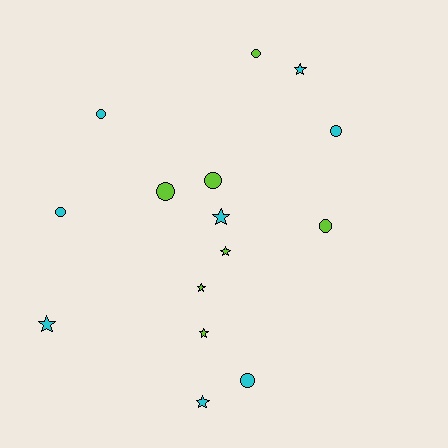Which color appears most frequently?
Cyan, with 8 objects.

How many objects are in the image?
There are 15 objects.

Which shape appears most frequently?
Circle, with 8 objects.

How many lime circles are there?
There are 4 lime circles.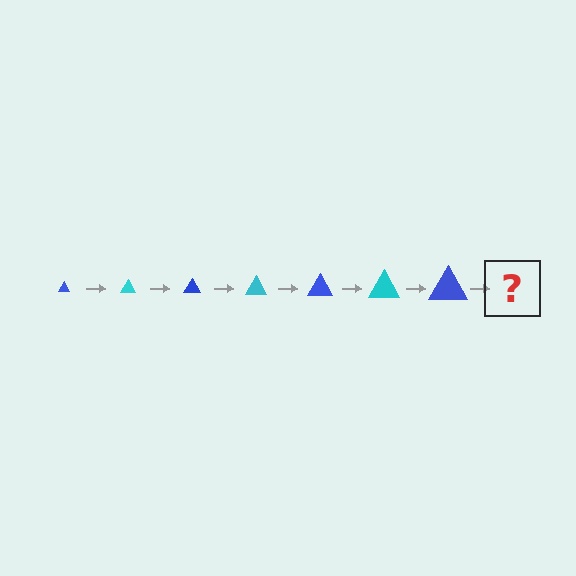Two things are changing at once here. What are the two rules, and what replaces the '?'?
The two rules are that the triangle grows larger each step and the color cycles through blue and cyan. The '?' should be a cyan triangle, larger than the previous one.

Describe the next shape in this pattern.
It should be a cyan triangle, larger than the previous one.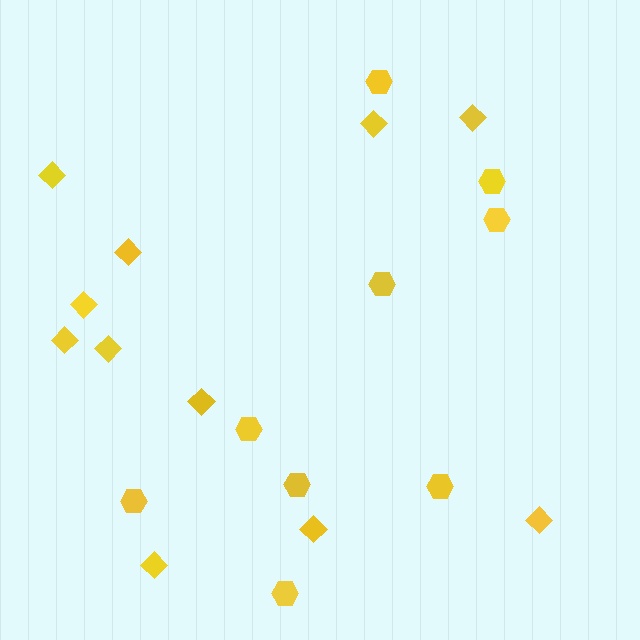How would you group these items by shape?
There are 2 groups: one group of diamonds (11) and one group of hexagons (9).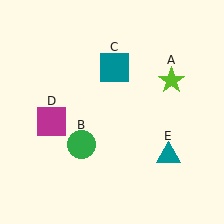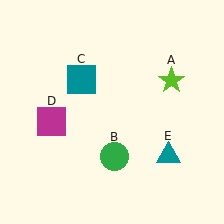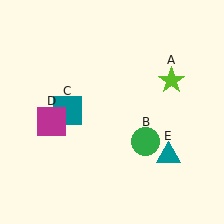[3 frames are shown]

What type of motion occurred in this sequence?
The green circle (object B), teal square (object C) rotated counterclockwise around the center of the scene.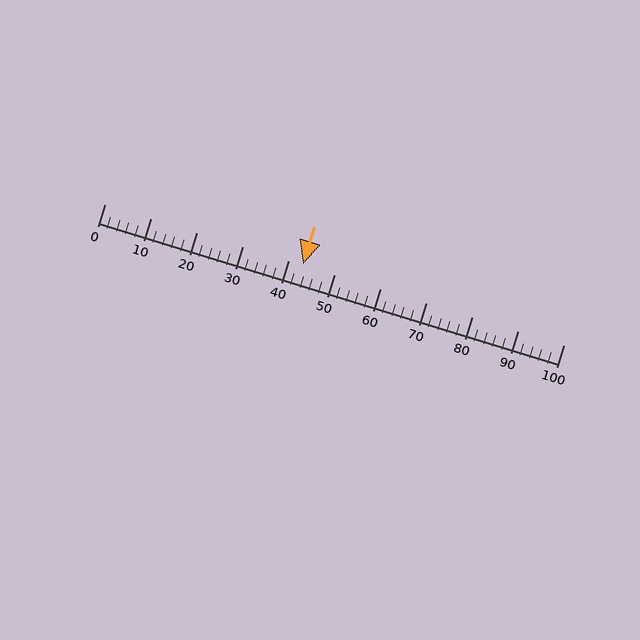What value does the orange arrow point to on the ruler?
The orange arrow points to approximately 43.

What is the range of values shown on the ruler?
The ruler shows values from 0 to 100.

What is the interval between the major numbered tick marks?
The major tick marks are spaced 10 units apart.